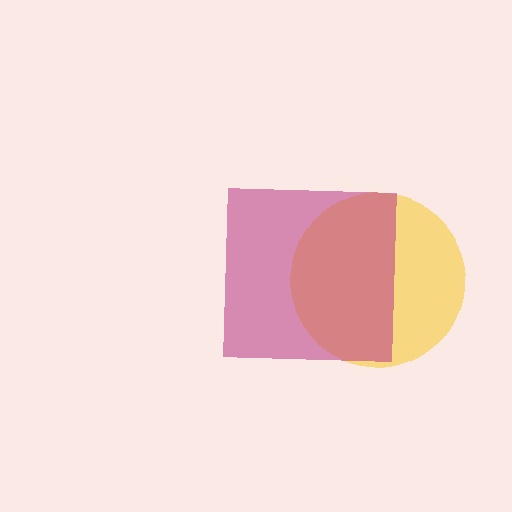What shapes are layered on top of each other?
The layered shapes are: a yellow circle, a magenta square.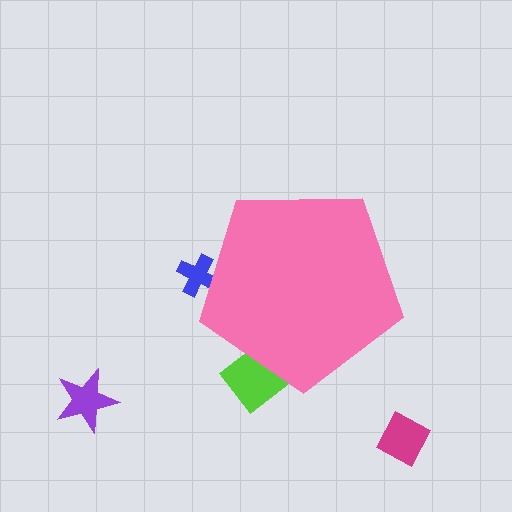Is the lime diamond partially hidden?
Yes, the lime diamond is partially hidden behind the pink pentagon.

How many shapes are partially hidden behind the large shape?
2 shapes are partially hidden.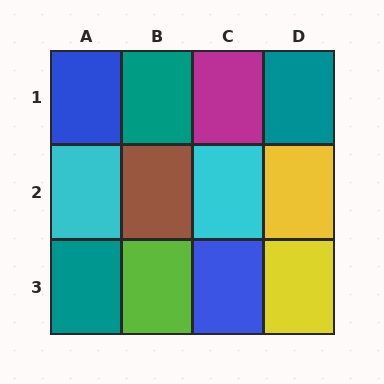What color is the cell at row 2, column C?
Cyan.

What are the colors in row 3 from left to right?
Teal, lime, blue, yellow.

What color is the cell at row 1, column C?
Magenta.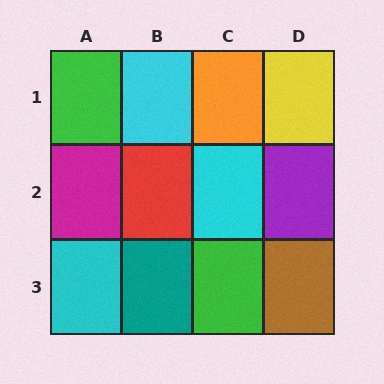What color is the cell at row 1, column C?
Orange.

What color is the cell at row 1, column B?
Cyan.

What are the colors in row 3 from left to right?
Cyan, teal, green, brown.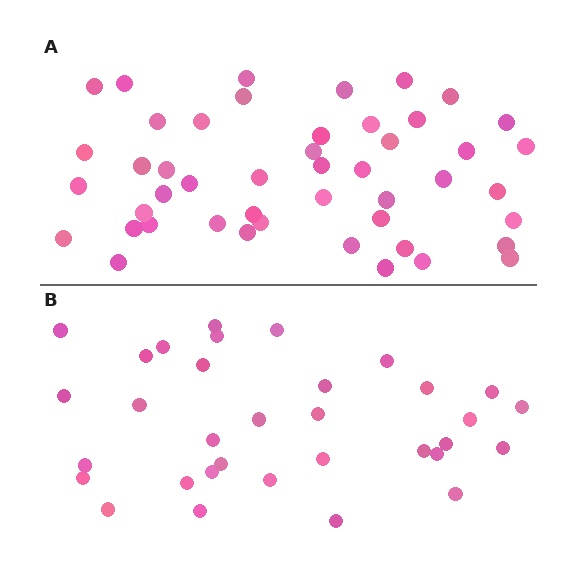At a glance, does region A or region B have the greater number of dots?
Region A (the top region) has more dots.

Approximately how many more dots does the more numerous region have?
Region A has approximately 15 more dots than region B.